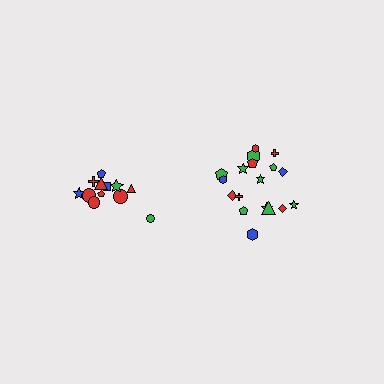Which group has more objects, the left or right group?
The right group.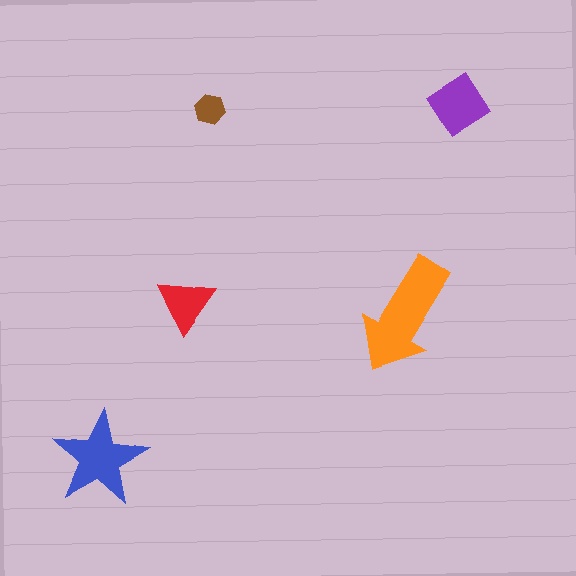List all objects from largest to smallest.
The orange arrow, the blue star, the purple diamond, the red triangle, the brown hexagon.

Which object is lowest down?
The blue star is bottommost.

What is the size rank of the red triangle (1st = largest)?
4th.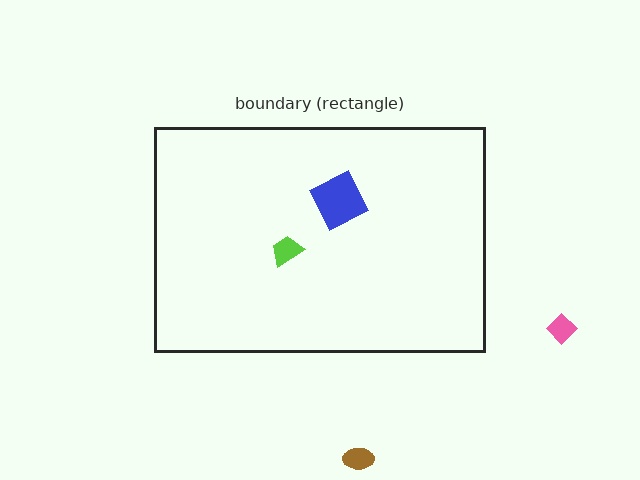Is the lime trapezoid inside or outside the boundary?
Inside.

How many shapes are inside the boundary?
2 inside, 2 outside.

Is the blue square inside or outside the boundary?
Inside.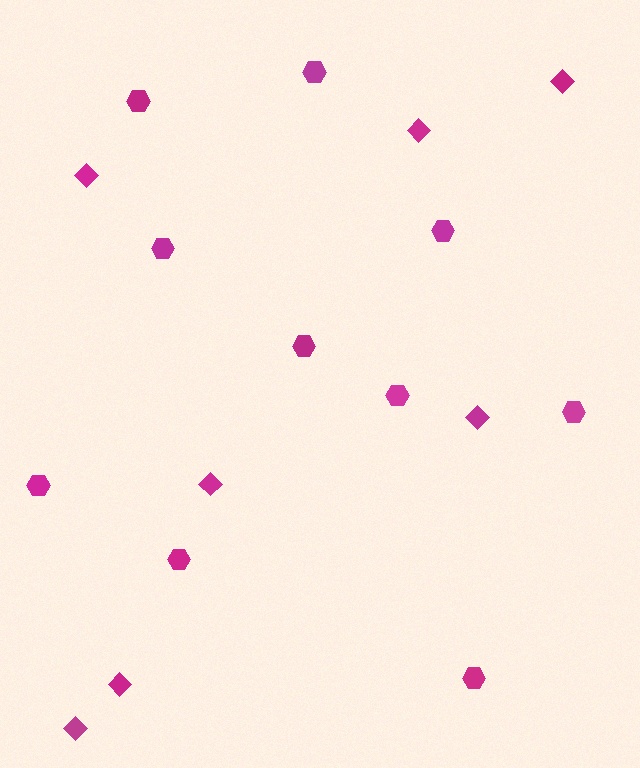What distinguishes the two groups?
There are 2 groups: one group of diamonds (7) and one group of hexagons (10).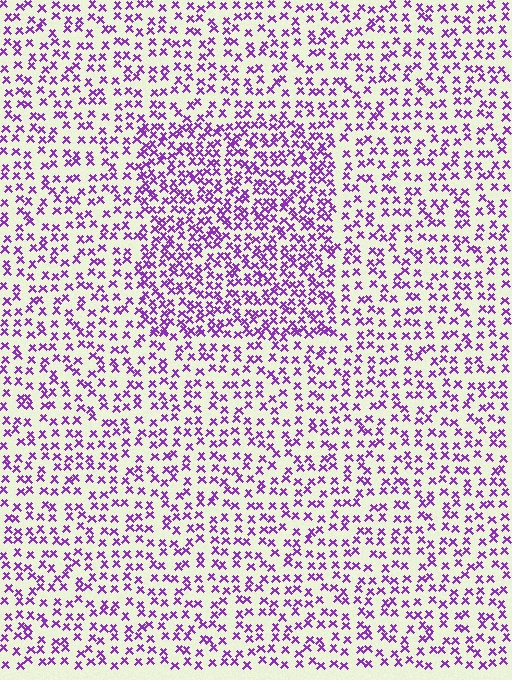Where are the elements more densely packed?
The elements are more densely packed inside the rectangle boundary.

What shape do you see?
I see a rectangle.